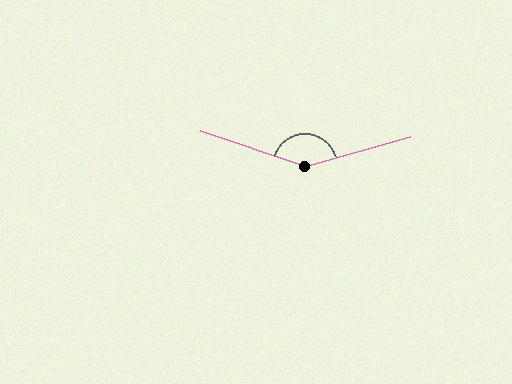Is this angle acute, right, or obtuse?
It is obtuse.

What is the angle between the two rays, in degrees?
Approximately 146 degrees.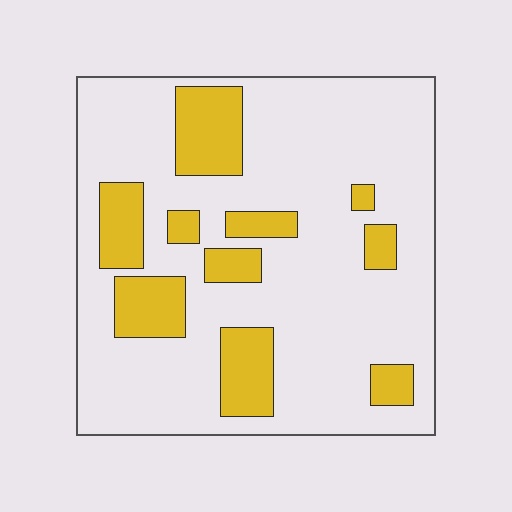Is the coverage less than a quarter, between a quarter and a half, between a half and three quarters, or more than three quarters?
Less than a quarter.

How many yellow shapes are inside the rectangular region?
10.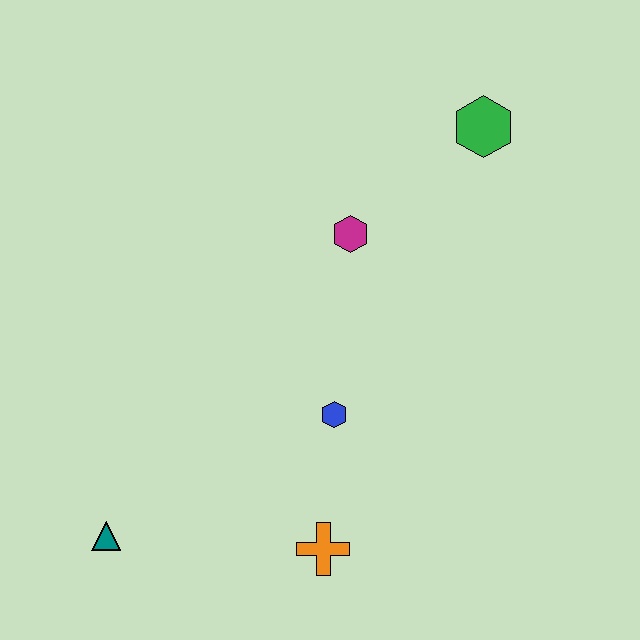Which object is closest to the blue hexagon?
The orange cross is closest to the blue hexagon.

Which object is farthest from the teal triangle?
The green hexagon is farthest from the teal triangle.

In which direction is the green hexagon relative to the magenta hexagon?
The green hexagon is to the right of the magenta hexagon.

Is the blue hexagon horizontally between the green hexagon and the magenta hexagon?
No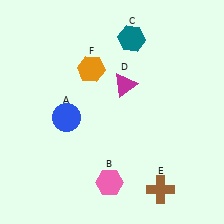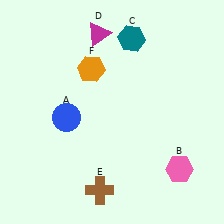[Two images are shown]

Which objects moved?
The objects that moved are: the pink hexagon (B), the magenta triangle (D), the brown cross (E).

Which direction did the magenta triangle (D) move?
The magenta triangle (D) moved up.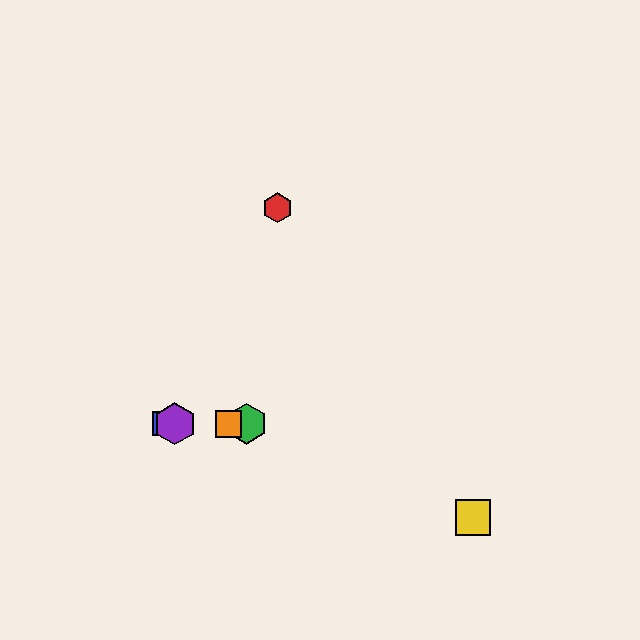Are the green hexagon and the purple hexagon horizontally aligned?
Yes, both are at y≈424.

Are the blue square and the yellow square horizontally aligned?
No, the blue square is at y≈424 and the yellow square is at y≈517.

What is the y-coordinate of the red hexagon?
The red hexagon is at y≈208.